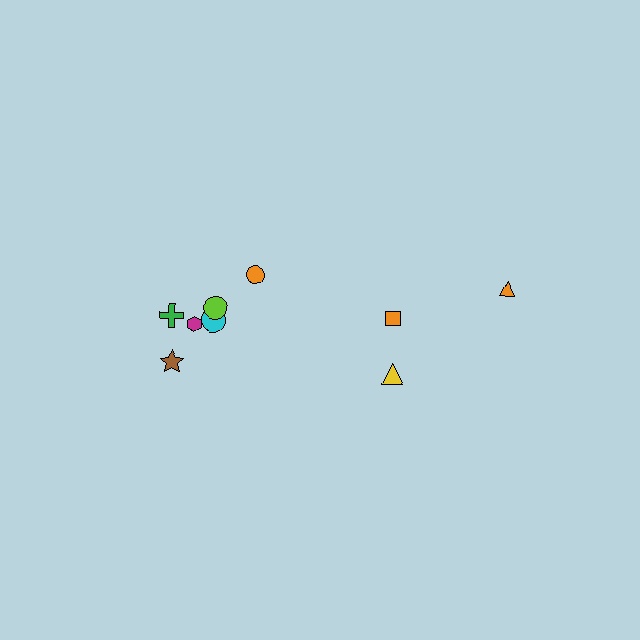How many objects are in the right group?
There are 3 objects.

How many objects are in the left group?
There are 6 objects.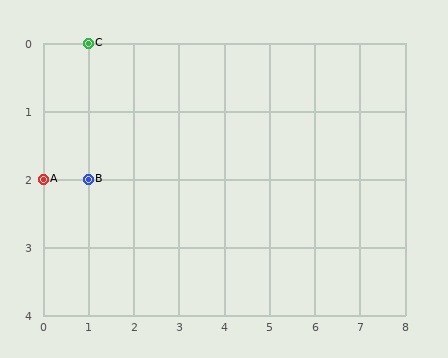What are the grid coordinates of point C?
Point C is at grid coordinates (1, 0).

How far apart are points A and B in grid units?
Points A and B are 1 column apart.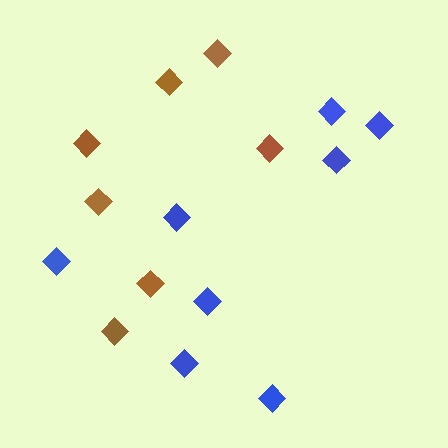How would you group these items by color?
There are 2 groups: one group of blue diamonds (8) and one group of brown diamonds (7).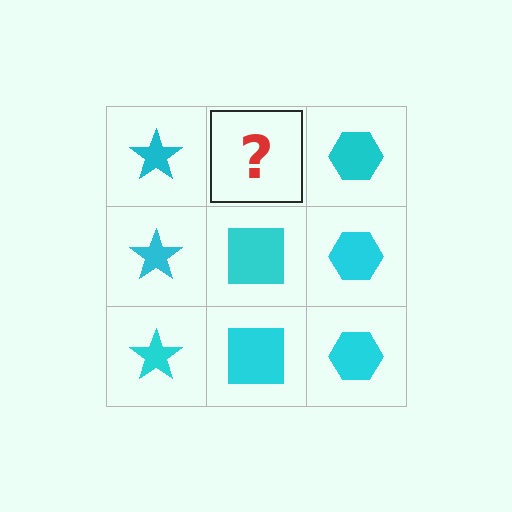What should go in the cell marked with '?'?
The missing cell should contain a cyan square.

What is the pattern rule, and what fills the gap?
The rule is that each column has a consistent shape. The gap should be filled with a cyan square.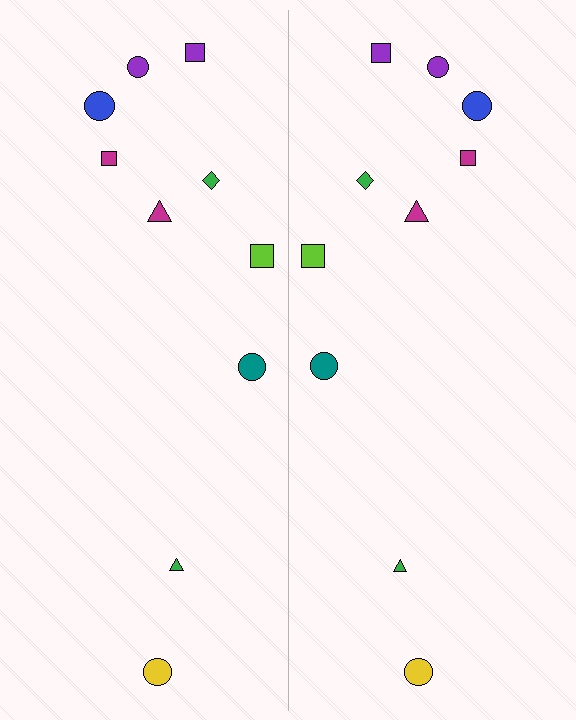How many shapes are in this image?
There are 20 shapes in this image.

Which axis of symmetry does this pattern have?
The pattern has a vertical axis of symmetry running through the center of the image.